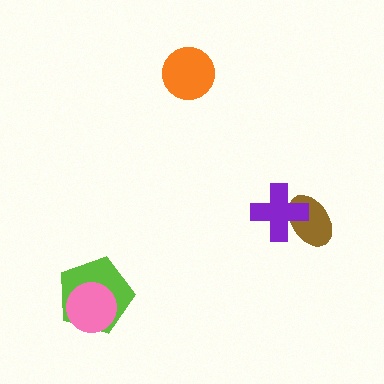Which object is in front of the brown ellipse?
The purple cross is in front of the brown ellipse.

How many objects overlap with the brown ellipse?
1 object overlaps with the brown ellipse.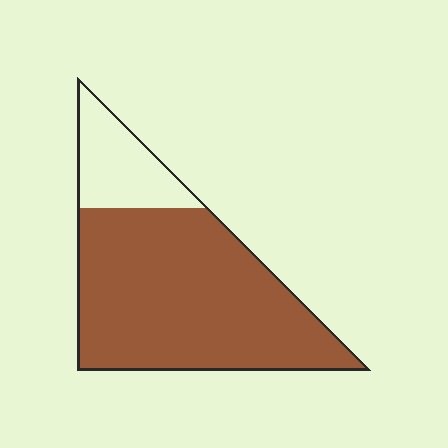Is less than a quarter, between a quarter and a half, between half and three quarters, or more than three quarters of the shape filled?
More than three quarters.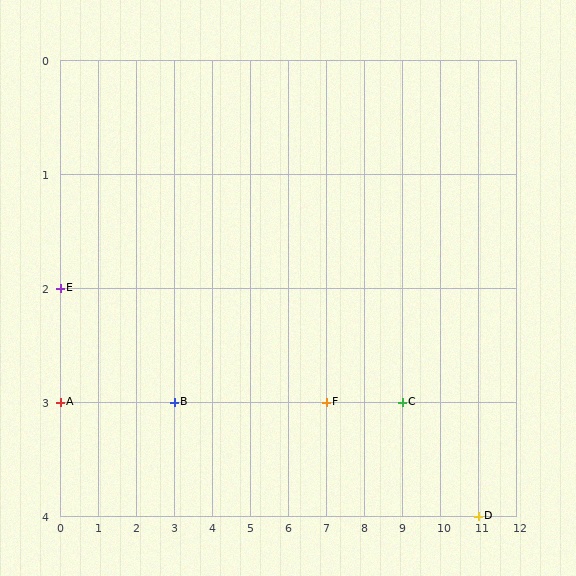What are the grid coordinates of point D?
Point D is at grid coordinates (11, 4).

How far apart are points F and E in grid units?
Points F and E are 7 columns and 1 row apart (about 7.1 grid units diagonally).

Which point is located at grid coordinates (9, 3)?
Point C is at (9, 3).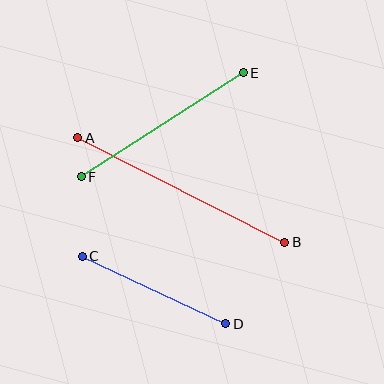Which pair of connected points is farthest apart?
Points A and B are farthest apart.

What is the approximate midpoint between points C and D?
The midpoint is at approximately (154, 290) pixels.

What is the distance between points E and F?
The distance is approximately 193 pixels.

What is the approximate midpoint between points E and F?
The midpoint is at approximately (162, 125) pixels.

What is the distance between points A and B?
The distance is approximately 232 pixels.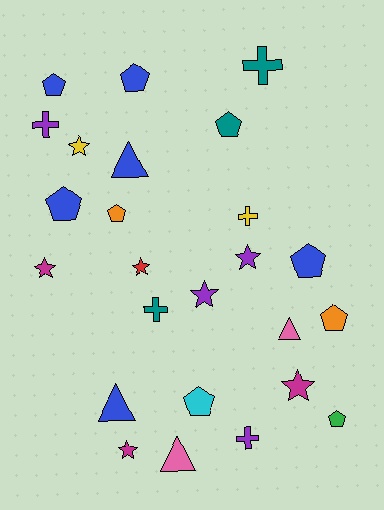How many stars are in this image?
There are 7 stars.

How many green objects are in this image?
There is 1 green object.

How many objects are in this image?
There are 25 objects.